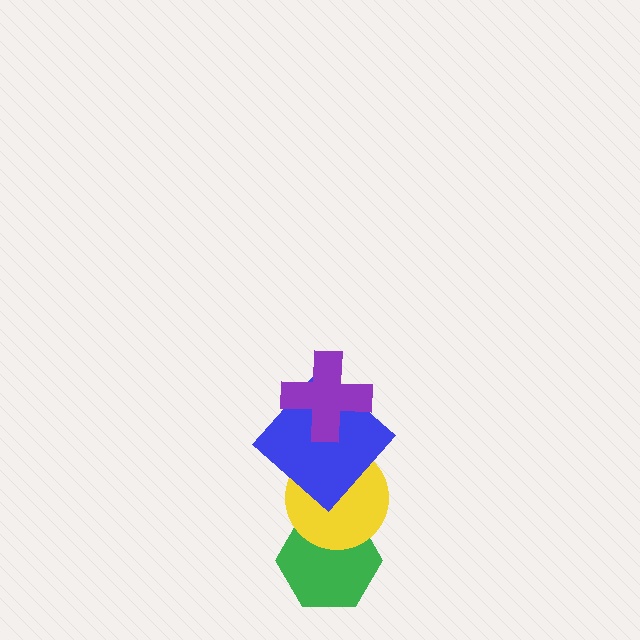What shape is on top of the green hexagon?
The yellow circle is on top of the green hexagon.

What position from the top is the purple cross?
The purple cross is 1st from the top.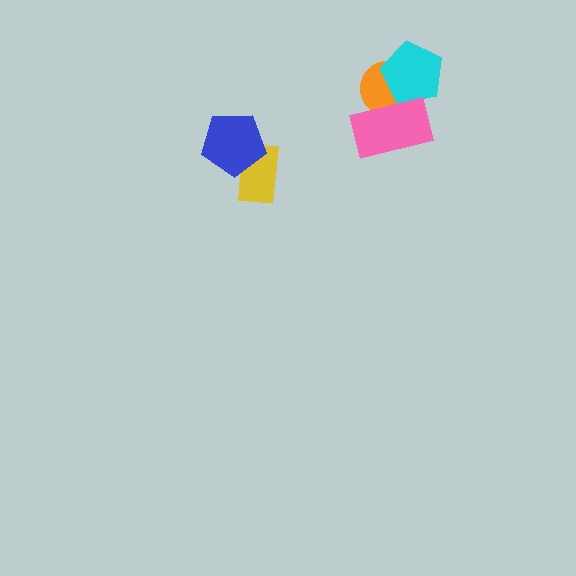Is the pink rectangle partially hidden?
No, no other shape covers it.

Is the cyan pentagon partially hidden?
Yes, it is partially covered by another shape.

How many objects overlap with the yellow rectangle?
1 object overlaps with the yellow rectangle.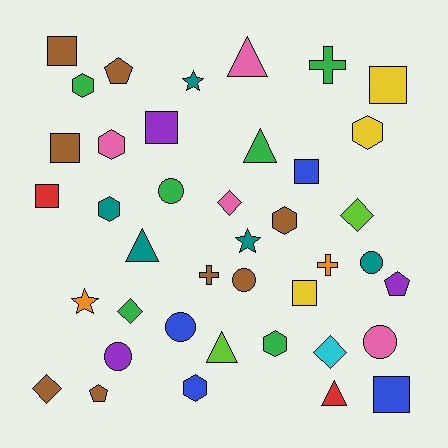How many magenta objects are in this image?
There are no magenta objects.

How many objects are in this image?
There are 40 objects.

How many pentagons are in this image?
There are 3 pentagons.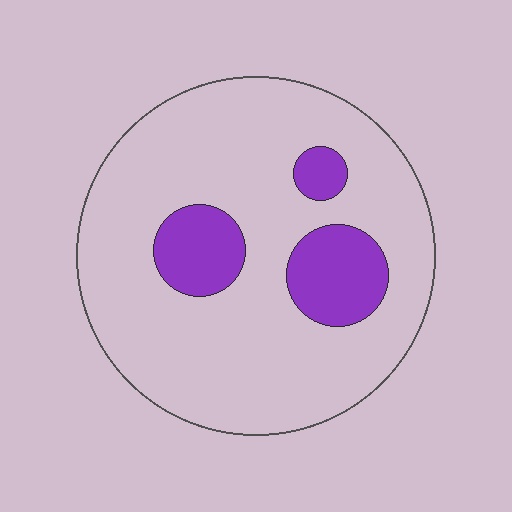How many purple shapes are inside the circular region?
3.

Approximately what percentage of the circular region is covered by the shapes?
Approximately 15%.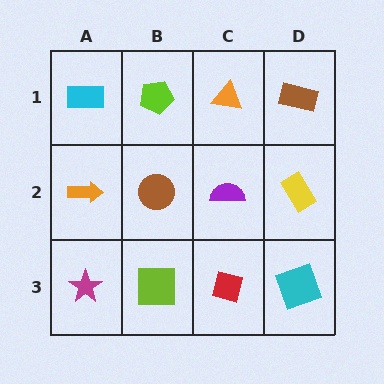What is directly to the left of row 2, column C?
A brown circle.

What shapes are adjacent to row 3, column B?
A brown circle (row 2, column B), a magenta star (row 3, column A), a red diamond (row 3, column C).